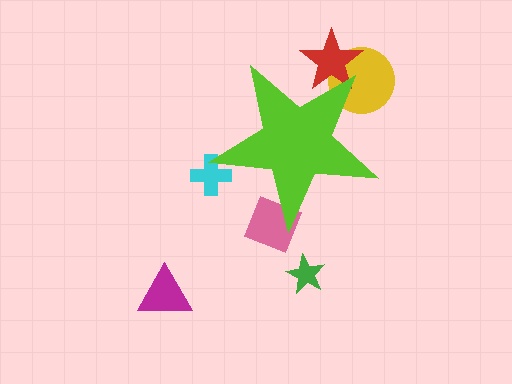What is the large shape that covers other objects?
A lime star.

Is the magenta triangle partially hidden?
No, the magenta triangle is fully visible.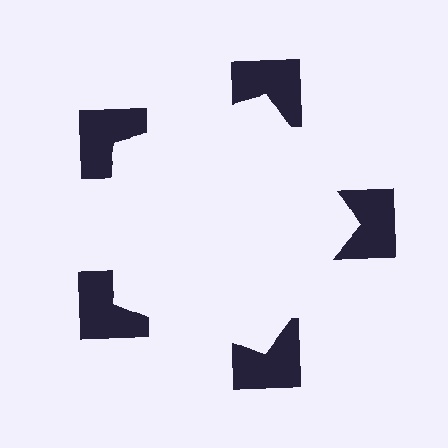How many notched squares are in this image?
There are 5 — one at each vertex of the illusory pentagon.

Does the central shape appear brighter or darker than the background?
It typically appears slightly brighter than the background, even though no actual brightness change is drawn.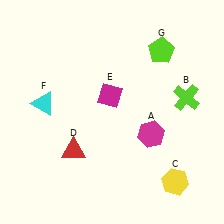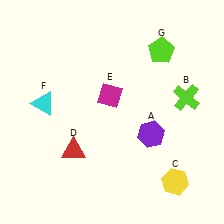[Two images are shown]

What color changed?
The hexagon (A) changed from magenta in Image 1 to purple in Image 2.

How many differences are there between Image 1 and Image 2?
There is 1 difference between the two images.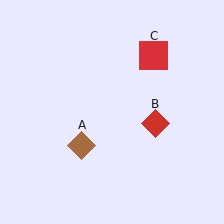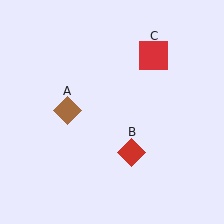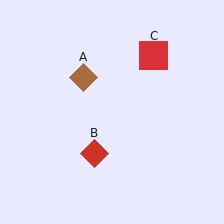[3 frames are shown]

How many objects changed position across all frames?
2 objects changed position: brown diamond (object A), red diamond (object B).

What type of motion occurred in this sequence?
The brown diamond (object A), red diamond (object B) rotated clockwise around the center of the scene.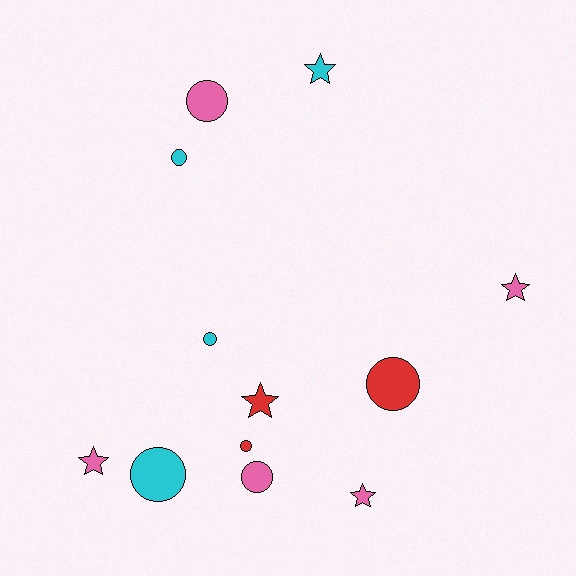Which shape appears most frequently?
Circle, with 7 objects.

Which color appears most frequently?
Pink, with 5 objects.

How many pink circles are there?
There are 2 pink circles.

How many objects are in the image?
There are 12 objects.